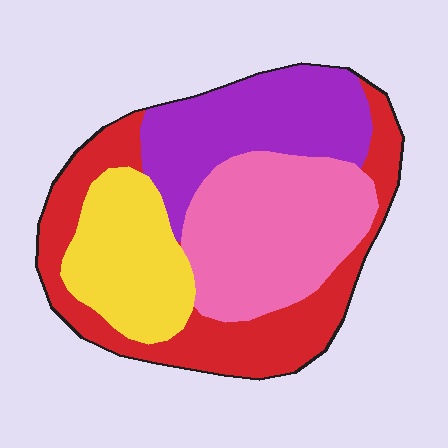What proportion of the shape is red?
Red covers 29% of the shape.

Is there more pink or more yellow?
Pink.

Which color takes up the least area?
Yellow, at roughly 20%.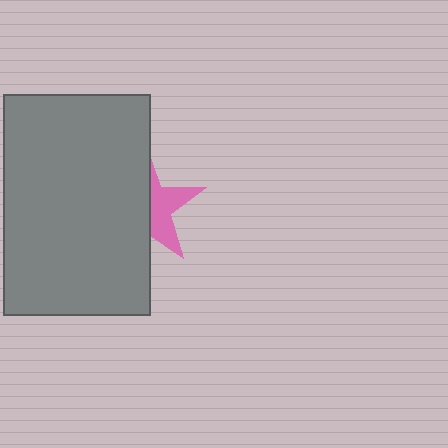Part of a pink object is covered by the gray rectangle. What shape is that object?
It is a star.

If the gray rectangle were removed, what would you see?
You would see the complete pink star.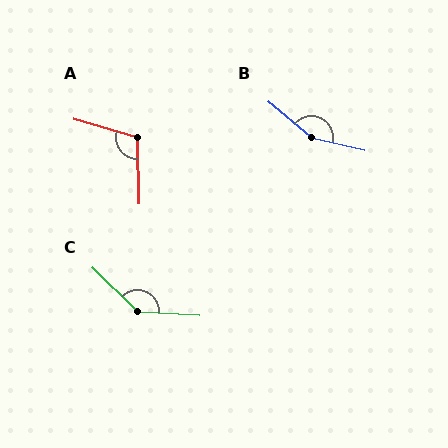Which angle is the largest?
B, at approximately 153 degrees.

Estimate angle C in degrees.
Approximately 139 degrees.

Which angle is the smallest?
A, at approximately 108 degrees.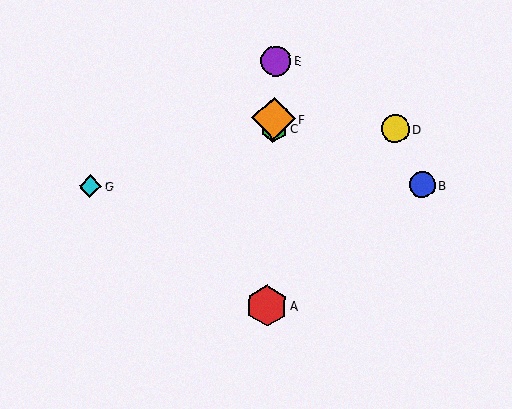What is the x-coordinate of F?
Object F is at x≈274.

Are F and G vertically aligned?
No, F is at x≈274 and G is at x≈90.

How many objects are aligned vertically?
4 objects (A, C, E, F) are aligned vertically.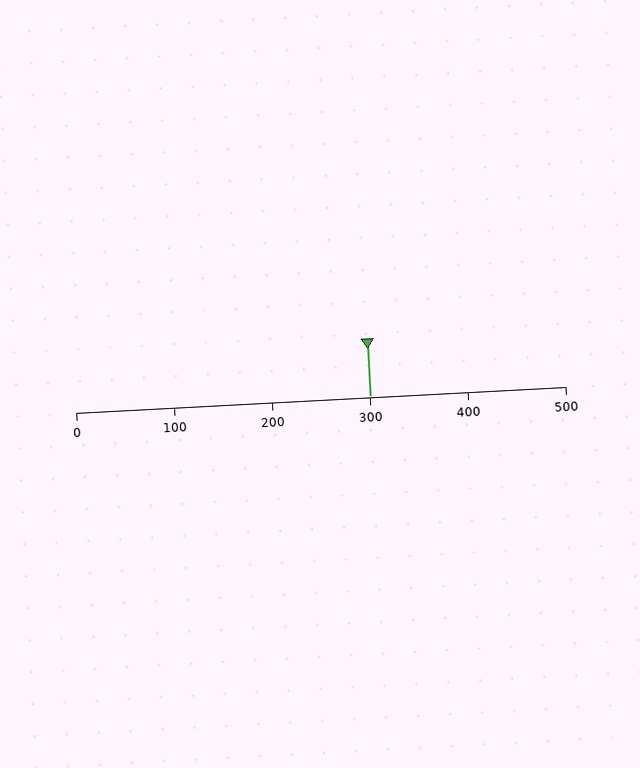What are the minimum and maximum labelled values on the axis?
The axis runs from 0 to 500.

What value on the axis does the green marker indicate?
The marker indicates approximately 300.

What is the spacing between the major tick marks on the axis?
The major ticks are spaced 100 apart.